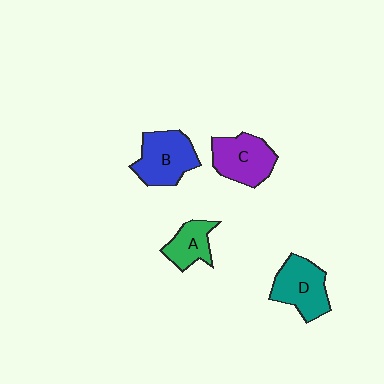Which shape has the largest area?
Shape B (blue).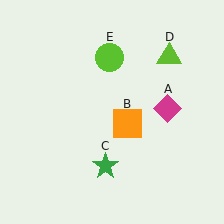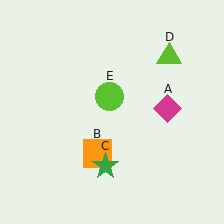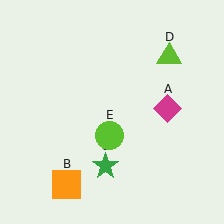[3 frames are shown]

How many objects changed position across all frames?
2 objects changed position: orange square (object B), lime circle (object E).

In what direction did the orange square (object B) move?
The orange square (object B) moved down and to the left.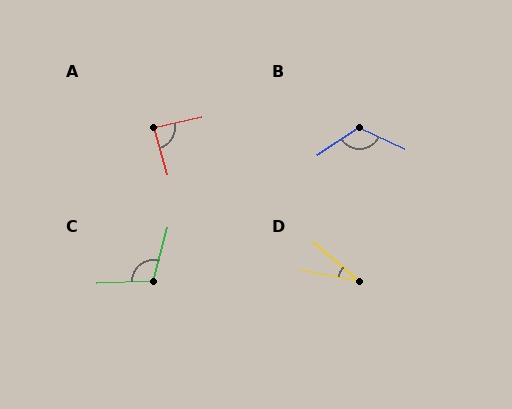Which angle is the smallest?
D, at approximately 30 degrees.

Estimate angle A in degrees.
Approximately 86 degrees.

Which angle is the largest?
B, at approximately 121 degrees.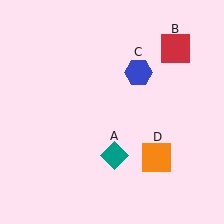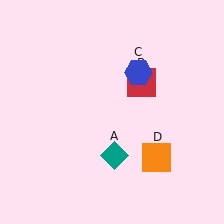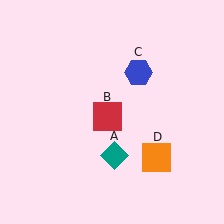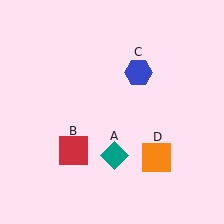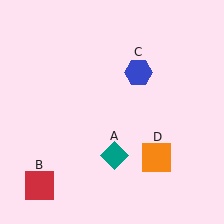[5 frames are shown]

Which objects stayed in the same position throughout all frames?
Teal diamond (object A) and blue hexagon (object C) and orange square (object D) remained stationary.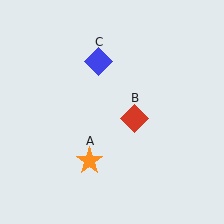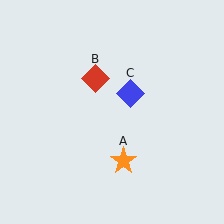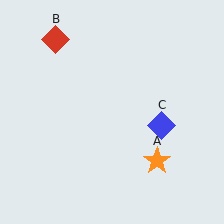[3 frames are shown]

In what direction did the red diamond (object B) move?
The red diamond (object B) moved up and to the left.